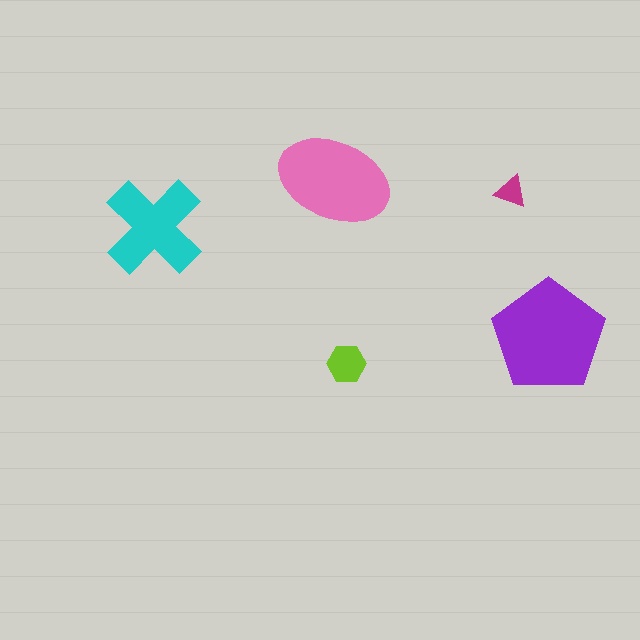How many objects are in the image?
There are 5 objects in the image.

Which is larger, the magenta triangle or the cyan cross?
The cyan cross.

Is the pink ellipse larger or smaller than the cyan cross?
Larger.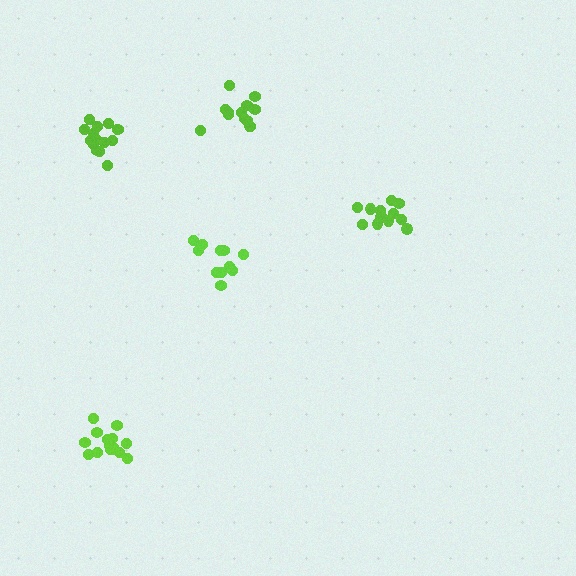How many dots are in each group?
Group 1: 11 dots, Group 2: 14 dots, Group 3: 16 dots, Group 4: 13 dots, Group 5: 13 dots (67 total).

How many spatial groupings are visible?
There are 5 spatial groupings.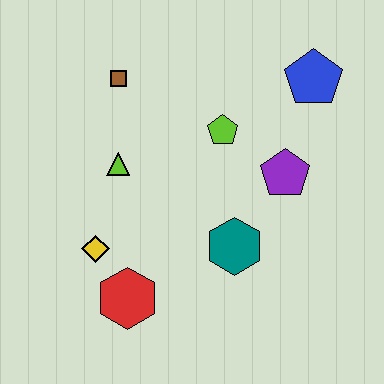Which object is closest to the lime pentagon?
The purple pentagon is closest to the lime pentagon.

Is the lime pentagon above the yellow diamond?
Yes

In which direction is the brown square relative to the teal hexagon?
The brown square is above the teal hexagon.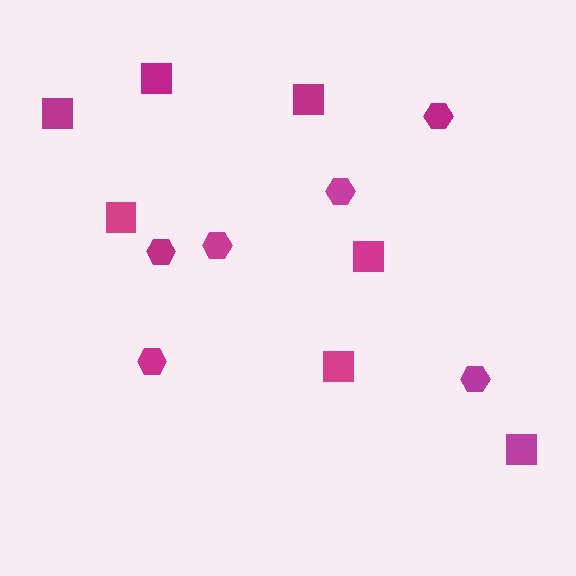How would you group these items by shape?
There are 2 groups: one group of squares (7) and one group of hexagons (6).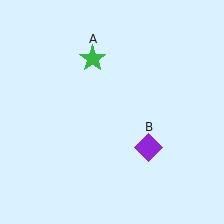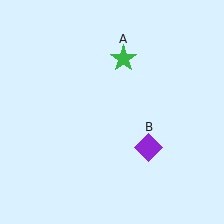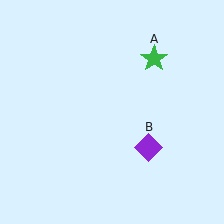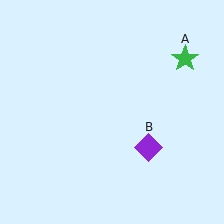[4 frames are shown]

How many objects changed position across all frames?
1 object changed position: green star (object A).